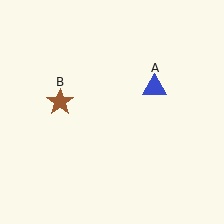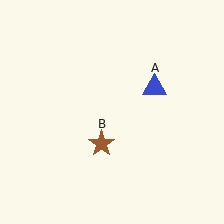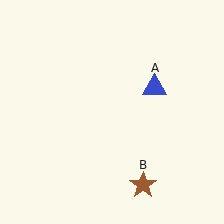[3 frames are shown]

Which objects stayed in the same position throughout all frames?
Blue triangle (object A) remained stationary.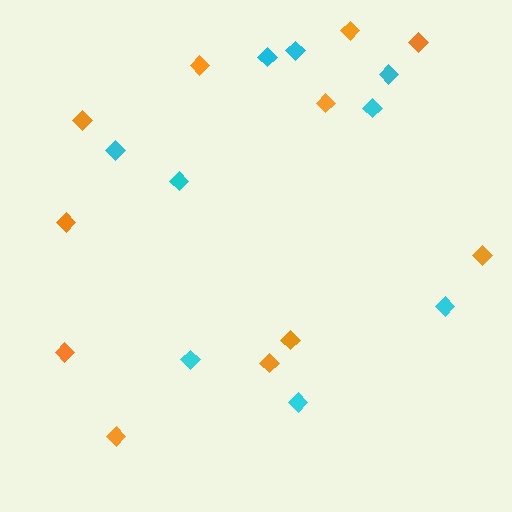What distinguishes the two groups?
There are 2 groups: one group of cyan diamonds (9) and one group of orange diamonds (11).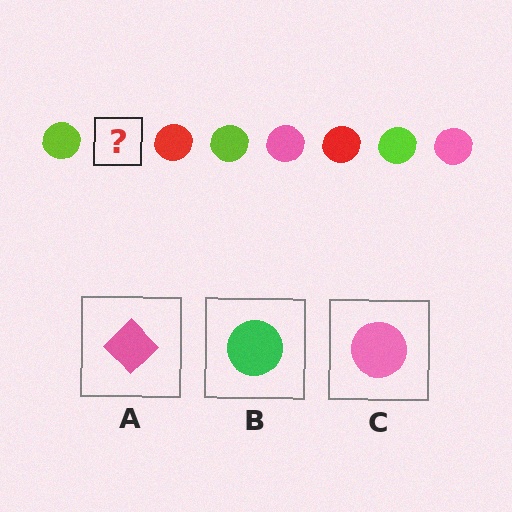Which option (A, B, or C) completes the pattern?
C.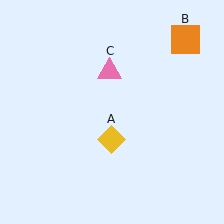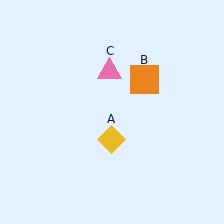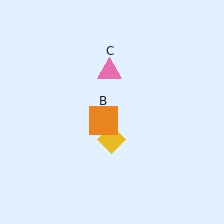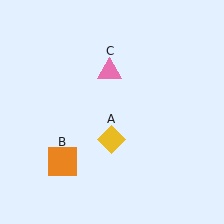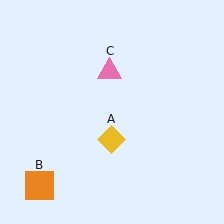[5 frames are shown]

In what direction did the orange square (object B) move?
The orange square (object B) moved down and to the left.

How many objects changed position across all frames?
1 object changed position: orange square (object B).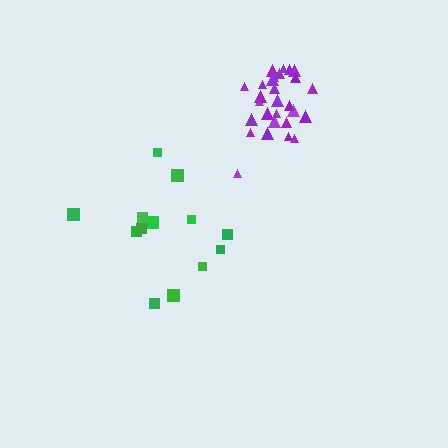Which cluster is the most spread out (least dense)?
Green.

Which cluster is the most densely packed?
Purple.